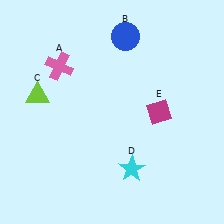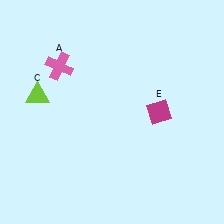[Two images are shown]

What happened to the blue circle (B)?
The blue circle (B) was removed in Image 2. It was in the top-right area of Image 1.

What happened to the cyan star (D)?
The cyan star (D) was removed in Image 2. It was in the bottom-right area of Image 1.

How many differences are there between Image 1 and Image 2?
There are 2 differences between the two images.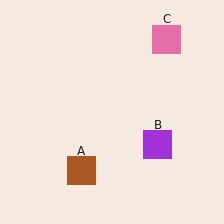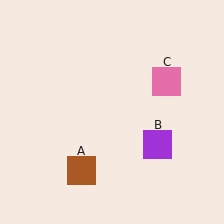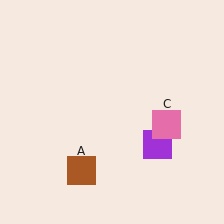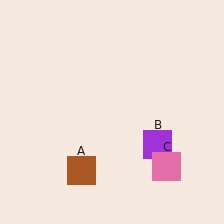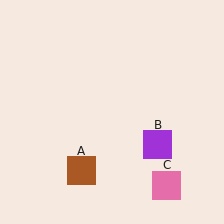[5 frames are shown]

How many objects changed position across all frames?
1 object changed position: pink square (object C).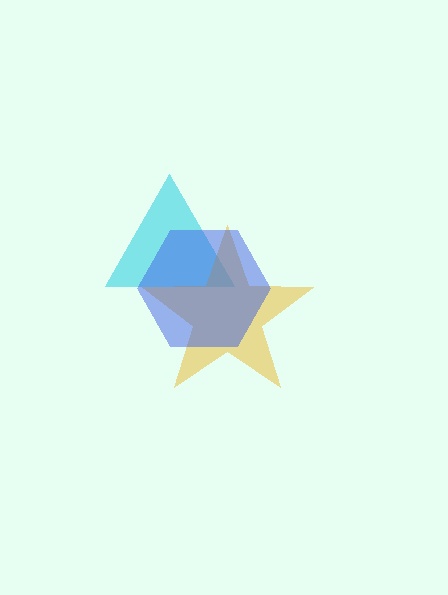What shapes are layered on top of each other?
The layered shapes are: a cyan triangle, a yellow star, a blue hexagon.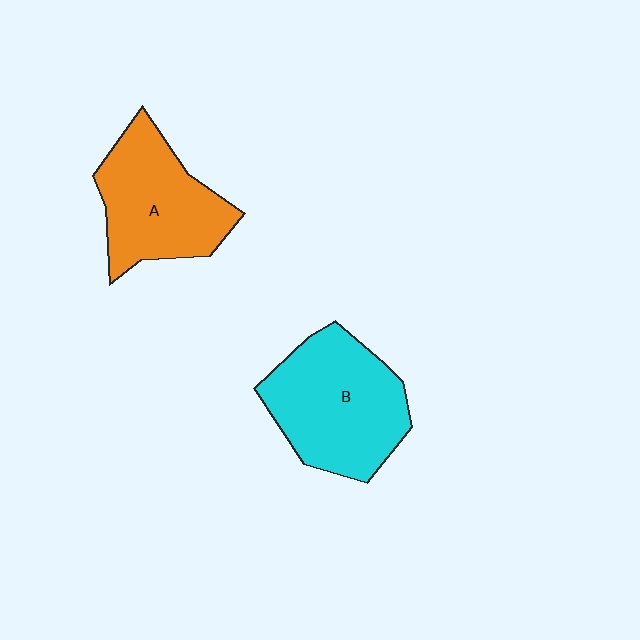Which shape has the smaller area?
Shape A (orange).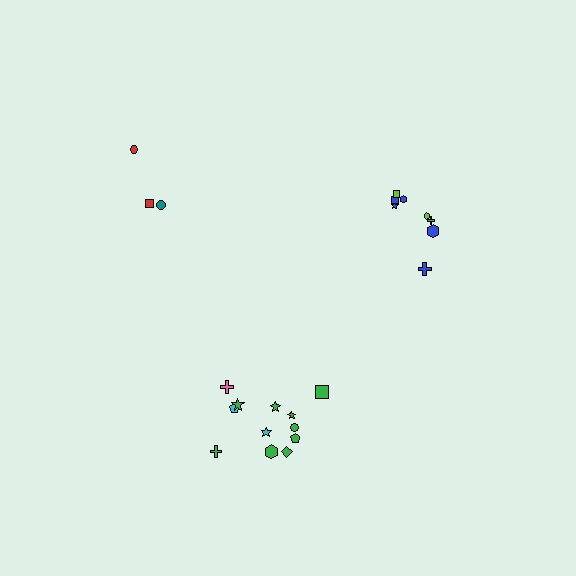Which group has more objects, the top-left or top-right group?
The top-right group.